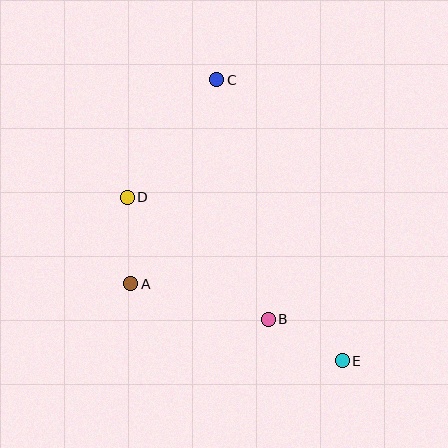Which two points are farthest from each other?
Points C and E are farthest from each other.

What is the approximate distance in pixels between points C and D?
The distance between C and D is approximately 148 pixels.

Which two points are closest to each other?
Points B and E are closest to each other.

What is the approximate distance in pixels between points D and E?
The distance between D and E is approximately 270 pixels.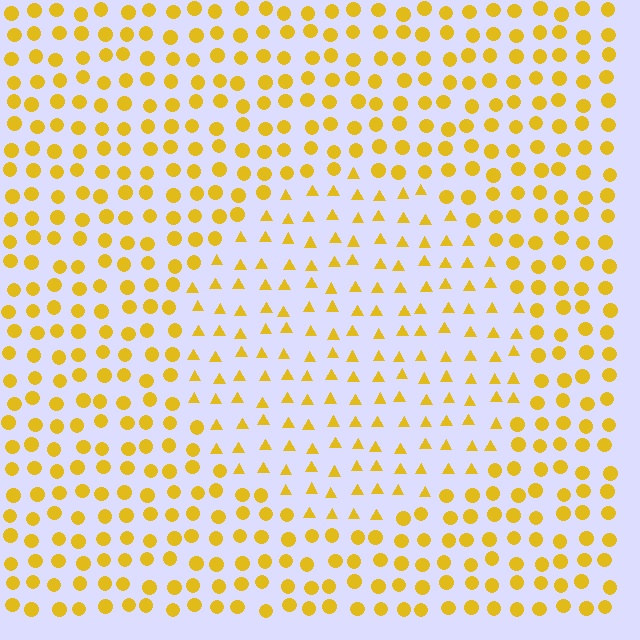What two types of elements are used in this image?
The image uses triangles inside the circle region and circles outside it.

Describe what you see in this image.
The image is filled with small yellow elements arranged in a uniform grid. A circle-shaped region contains triangles, while the surrounding area contains circles. The boundary is defined purely by the change in element shape.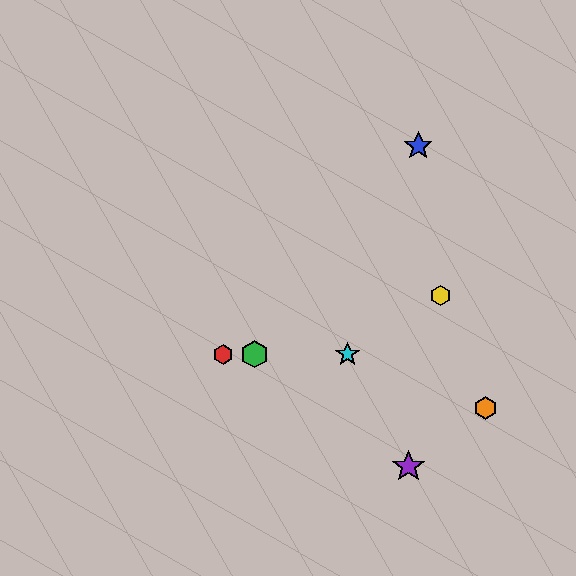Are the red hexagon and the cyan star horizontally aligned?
Yes, both are at y≈354.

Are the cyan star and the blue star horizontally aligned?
No, the cyan star is at y≈354 and the blue star is at y≈146.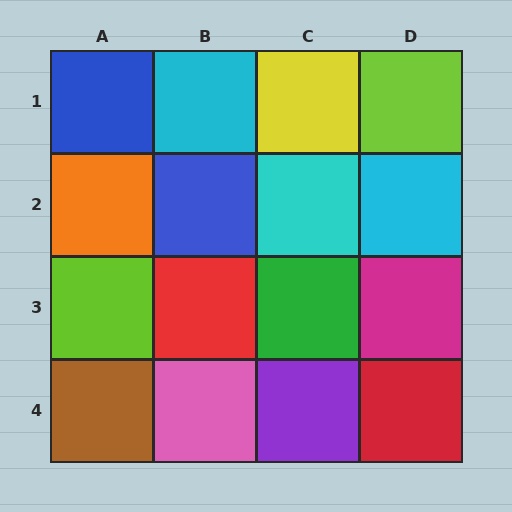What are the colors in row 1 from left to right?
Blue, cyan, yellow, lime.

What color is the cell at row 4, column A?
Brown.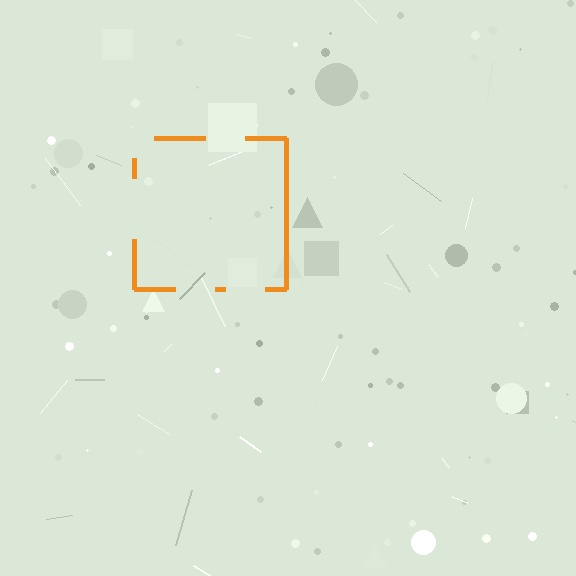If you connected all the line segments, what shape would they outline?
They would outline a square.